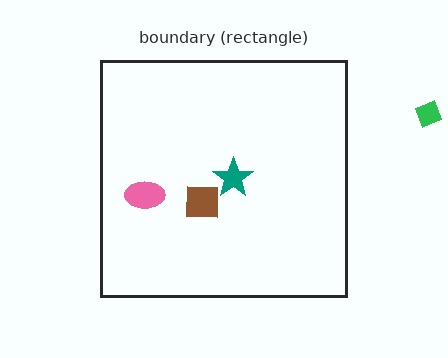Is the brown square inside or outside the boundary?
Inside.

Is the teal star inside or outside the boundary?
Inside.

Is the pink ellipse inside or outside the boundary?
Inside.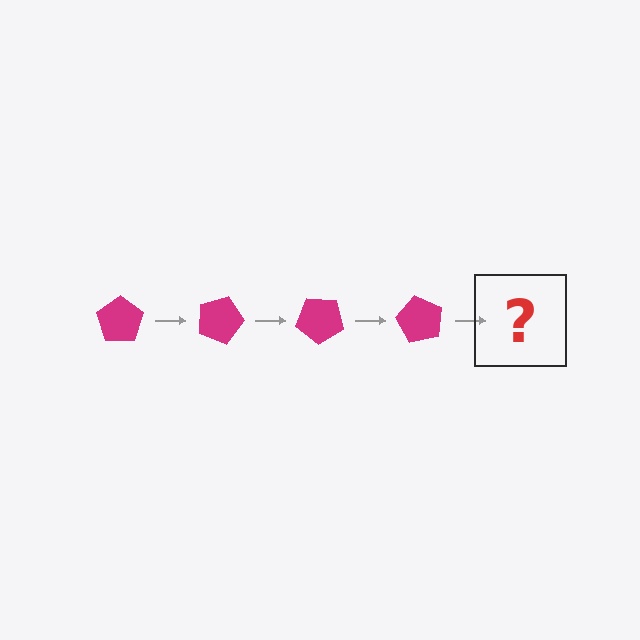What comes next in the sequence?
The next element should be a magenta pentagon rotated 80 degrees.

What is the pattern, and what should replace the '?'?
The pattern is that the pentagon rotates 20 degrees each step. The '?' should be a magenta pentagon rotated 80 degrees.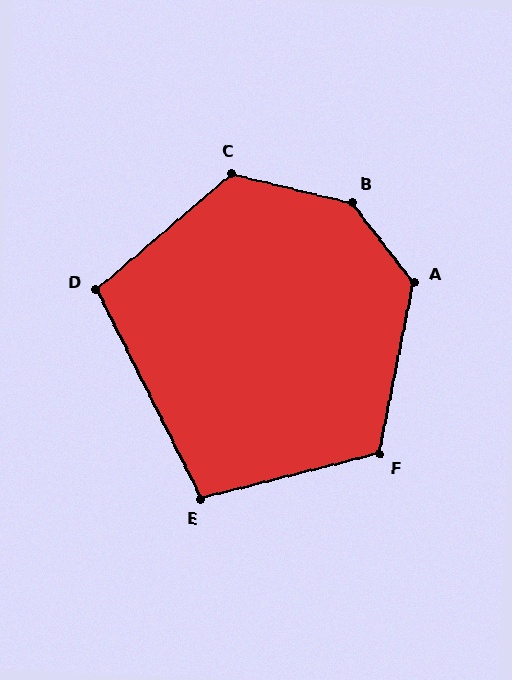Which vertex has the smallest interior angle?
E, at approximately 103 degrees.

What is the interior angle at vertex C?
Approximately 126 degrees (obtuse).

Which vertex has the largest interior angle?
B, at approximately 141 degrees.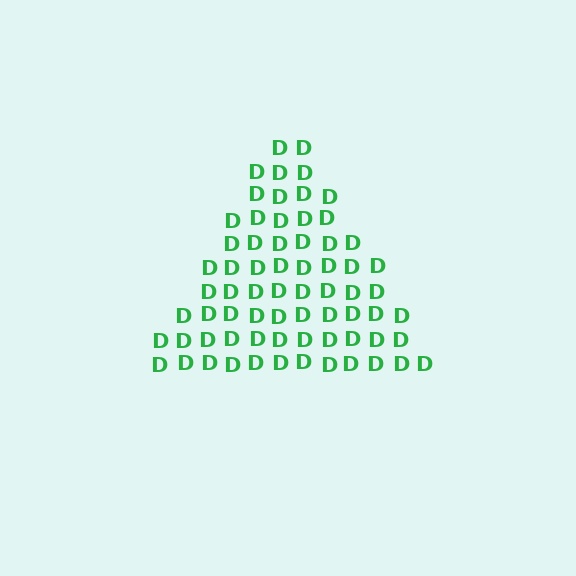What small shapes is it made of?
It is made of small letter D's.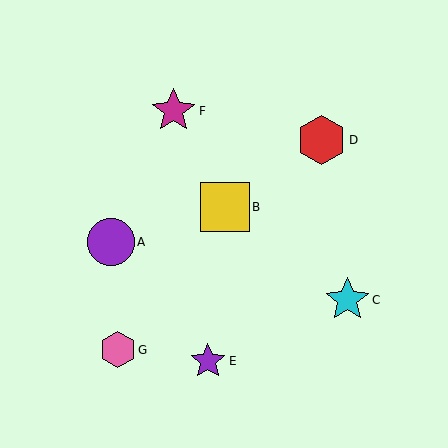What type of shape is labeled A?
Shape A is a purple circle.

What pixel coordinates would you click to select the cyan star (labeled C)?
Click at (347, 300) to select the cyan star C.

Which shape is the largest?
The red hexagon (labeled D) is the largest.